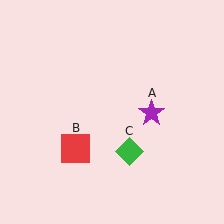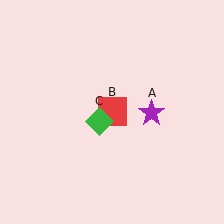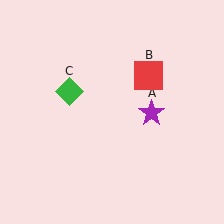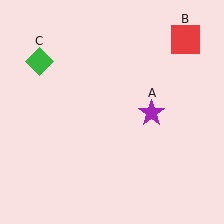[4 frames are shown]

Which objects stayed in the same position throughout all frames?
Purple star (object A) remained stationary.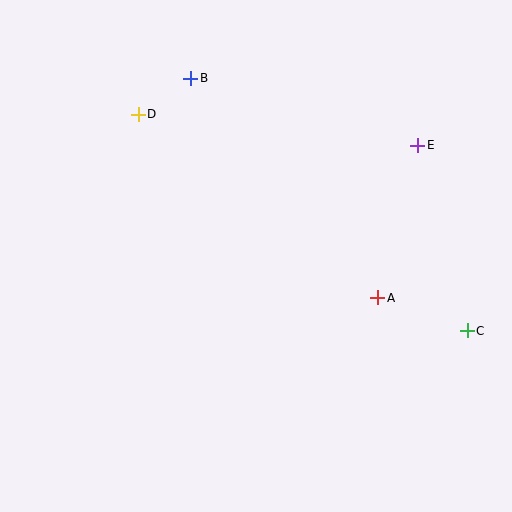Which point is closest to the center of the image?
Point A at (378, 298) is closest to the center.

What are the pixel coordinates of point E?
Point E is at (418, 145).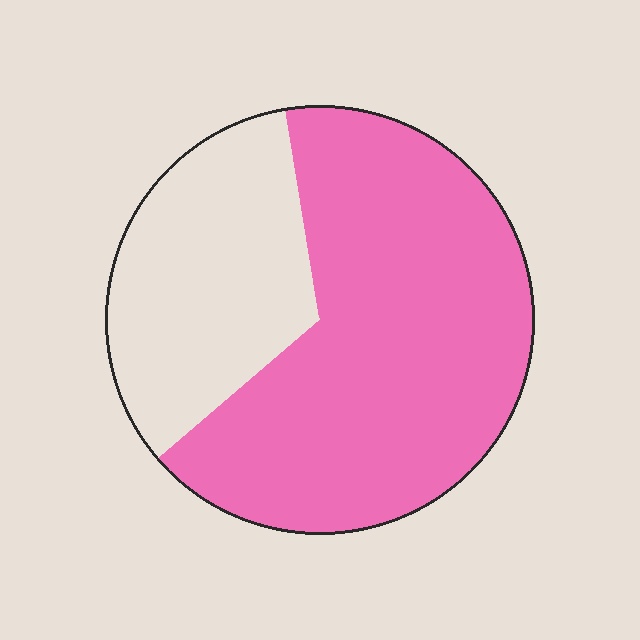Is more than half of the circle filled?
Yes.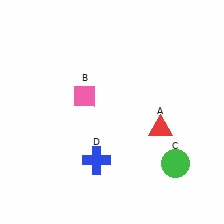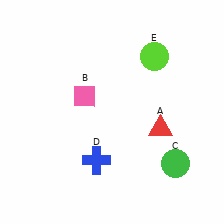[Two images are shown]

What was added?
A lime circle (E) was added in Image 2.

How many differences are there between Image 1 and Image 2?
There is 1 difference between the two images.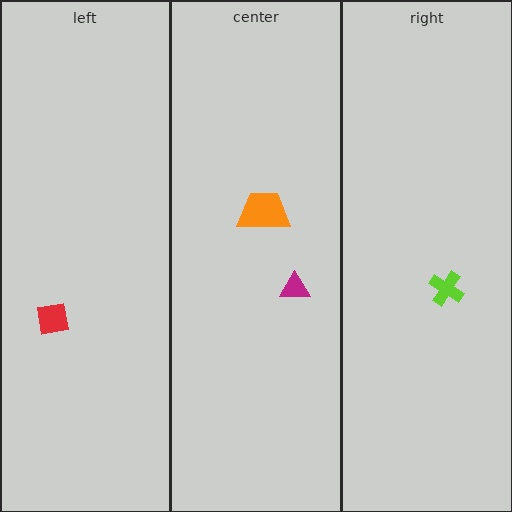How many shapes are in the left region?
1.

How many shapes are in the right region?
1.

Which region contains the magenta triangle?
The center region.